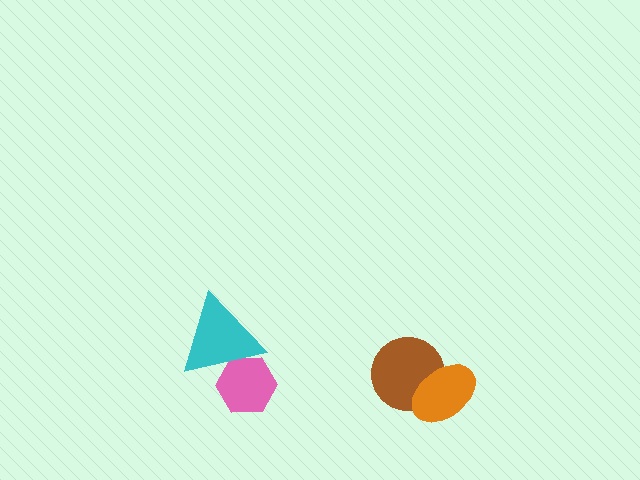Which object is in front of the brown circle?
The orange ellipse is in front of the brown circle.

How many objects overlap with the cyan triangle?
1 object overlaps with the cyan triangle.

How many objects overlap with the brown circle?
1 object overlaps with the brown circle.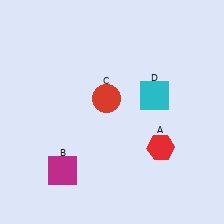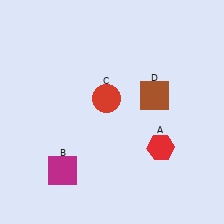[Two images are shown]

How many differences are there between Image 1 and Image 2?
There is 1 difference between the two images.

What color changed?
The square (D) changed from cyan in Image 1 to brown in Image 2.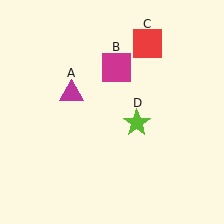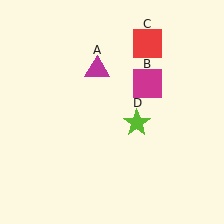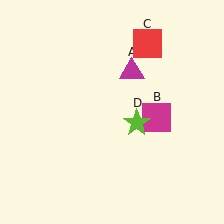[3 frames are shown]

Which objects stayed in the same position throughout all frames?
Red square (object C) and lime star (object D) remained stationary.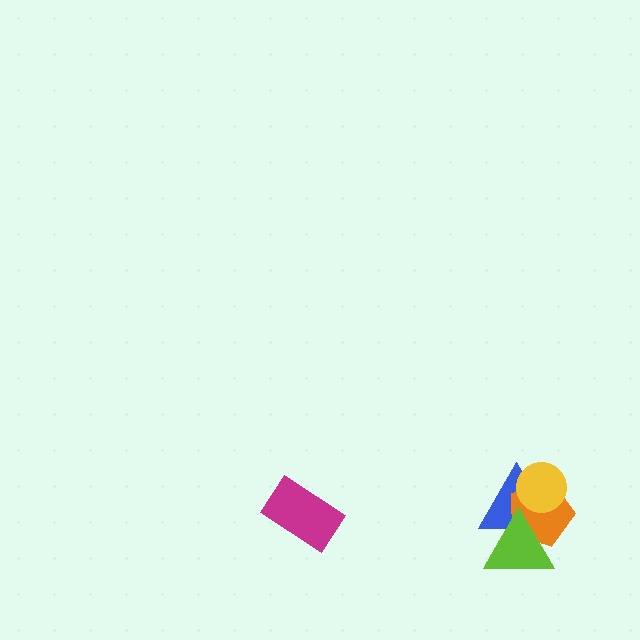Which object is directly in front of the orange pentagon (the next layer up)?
The yellow circle is directly in front of the orange pentagon.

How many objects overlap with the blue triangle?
3 objects overlap with the blue triangle.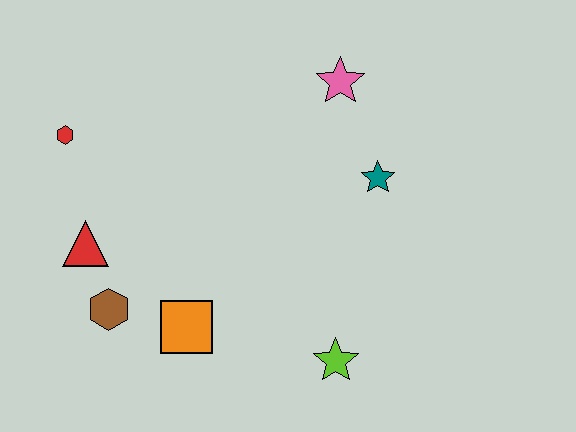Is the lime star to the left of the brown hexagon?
No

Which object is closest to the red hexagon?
The red triangle is closest to the red hexagon.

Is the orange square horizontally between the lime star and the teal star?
No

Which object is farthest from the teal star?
The red hexagon is farthest from the teal star.